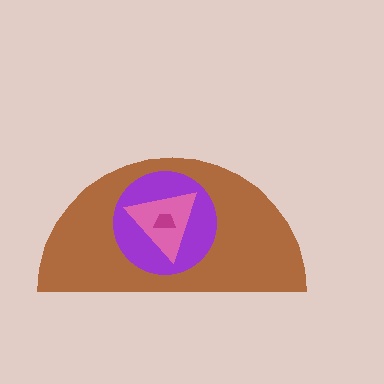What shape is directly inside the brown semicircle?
The purple circle.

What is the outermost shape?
The brown semicircle.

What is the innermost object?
The magenta trapezoid.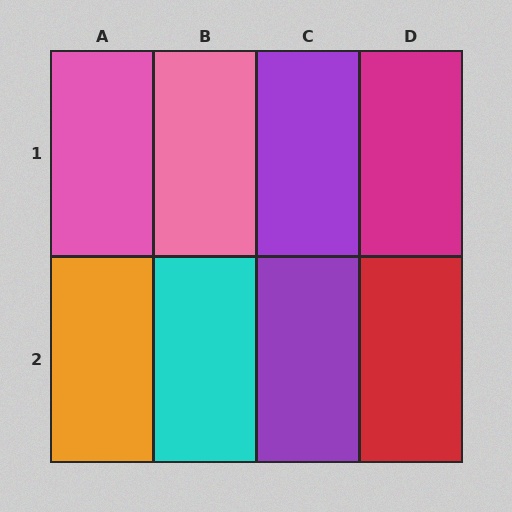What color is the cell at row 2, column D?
Red.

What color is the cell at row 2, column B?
Cyan.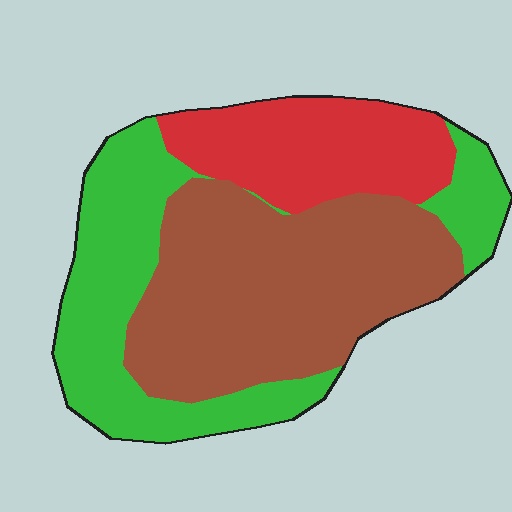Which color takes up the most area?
Brown, at roughly 45%.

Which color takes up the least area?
Red, at roughly 20%.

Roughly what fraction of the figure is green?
Green covers around 35% of the figure.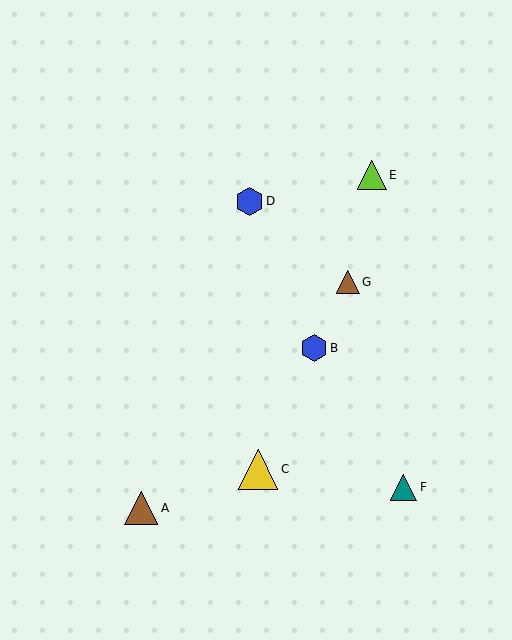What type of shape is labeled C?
Shape C is a yellow triangle.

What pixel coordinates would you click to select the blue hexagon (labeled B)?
Click at (314, 348) to select the blue hexagon B.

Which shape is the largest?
The yellow triangle (labeled C) is the largest.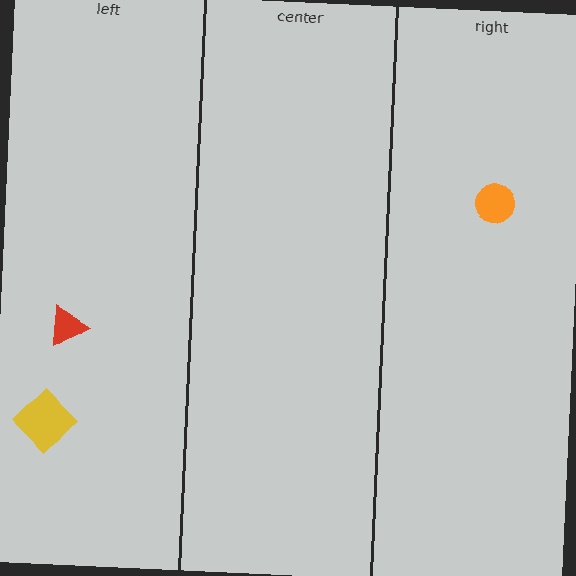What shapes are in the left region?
The yellow diamond, the red triangle.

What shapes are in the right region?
The orange circle.